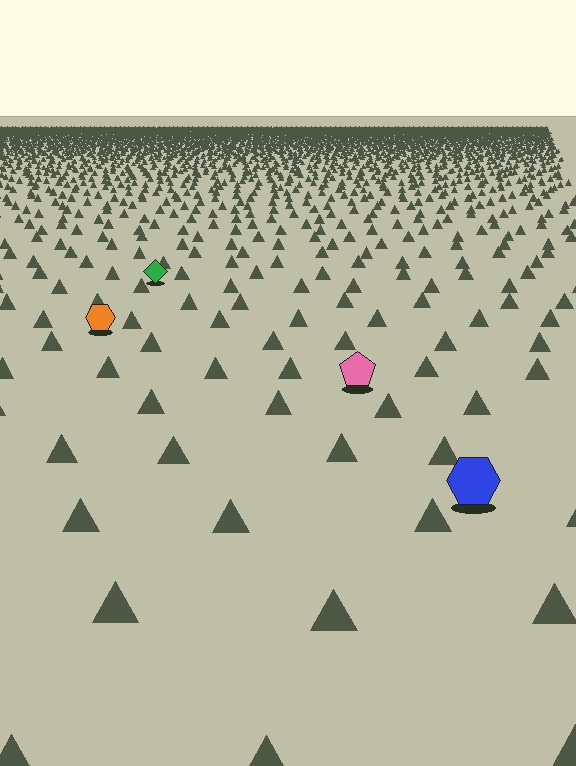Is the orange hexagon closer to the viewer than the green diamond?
Yes. The orange hexagon is closer — you can tell from the texture gradient: the ground texture is coarser near it.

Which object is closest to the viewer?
The blue hexagon is closest. The texture marks near it are larger and more spread out.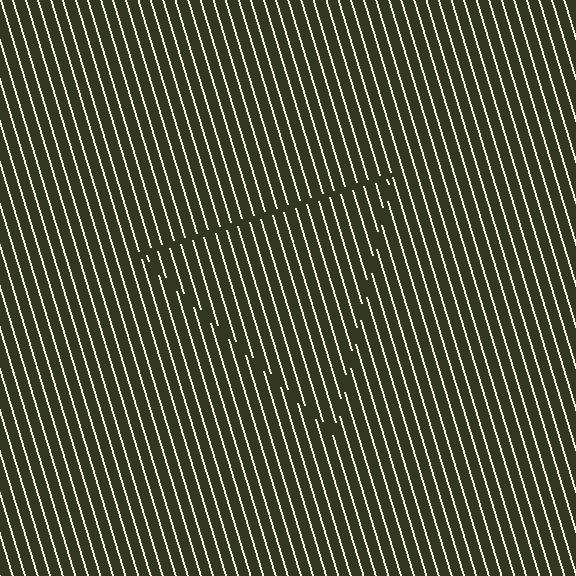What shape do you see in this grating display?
An illusory triangle. The interior of the shape contains the same grating, shifted by half a period — the contour is defined by the phase discontinuity where line-ends from the inner and outer gratings abut.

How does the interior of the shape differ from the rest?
The interior of the shape contains the same grating, shifted by half a period — the contour is defined by the phase discontinuity where line-ends from the inner and outer gratings abut.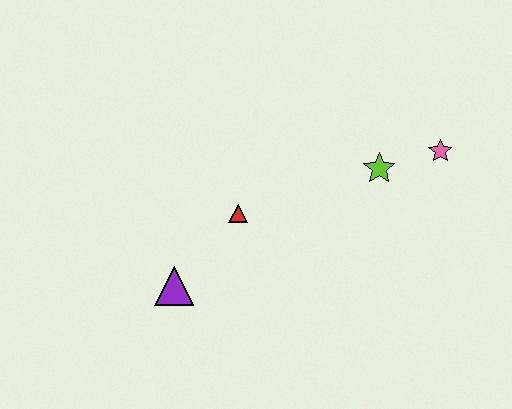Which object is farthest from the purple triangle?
The pink star is farthest from the purple triangle.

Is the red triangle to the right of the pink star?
No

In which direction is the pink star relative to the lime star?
The pink star is to the right of the lime star.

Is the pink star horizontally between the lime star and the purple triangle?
No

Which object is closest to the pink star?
The lime star is closest to the pink star.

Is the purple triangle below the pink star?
Yes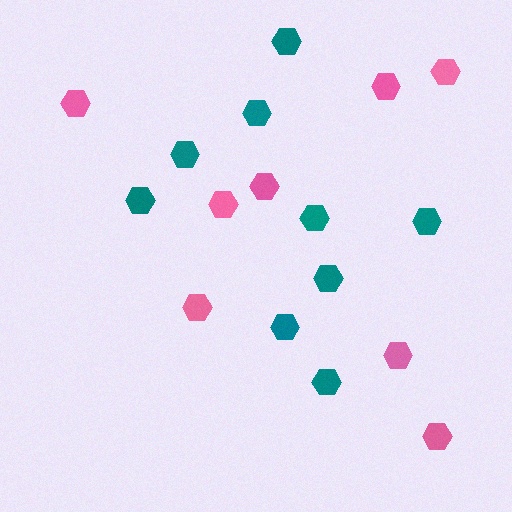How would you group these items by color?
There are 2 groups: one group of teal hexagons (9) and one group of pink hexagons (8).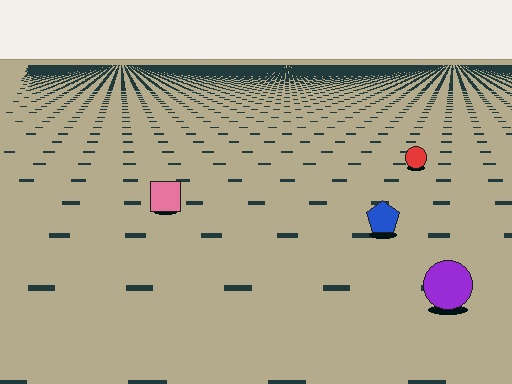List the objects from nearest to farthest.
From nearest to farthest: the purple circle, the blue pentagon, the pink square, the red circle.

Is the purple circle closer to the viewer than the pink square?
Yes. The purple circle is closer — you can tell from the texture gradient: the ground texture is coarser near it.